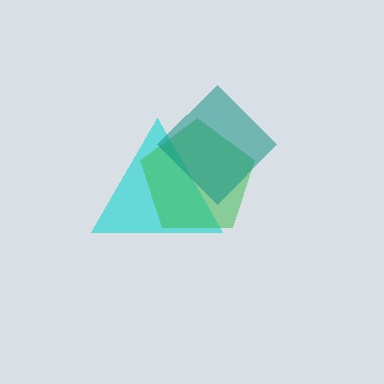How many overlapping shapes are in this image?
There are 3 overlapping shapes in the image.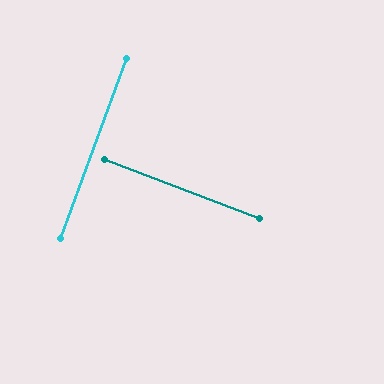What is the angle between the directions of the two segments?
Approximately 89 degrees.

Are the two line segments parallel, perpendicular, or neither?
Perpendicular — they meet at approximately 89°.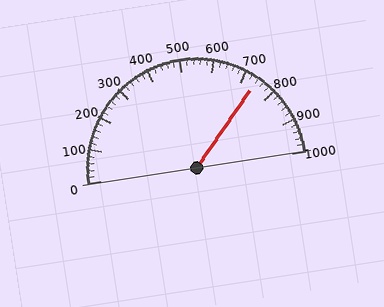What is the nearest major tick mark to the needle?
The nearest major tick mark is 700.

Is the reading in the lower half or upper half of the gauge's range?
The reading is in the upper half of the range (0 to 1000).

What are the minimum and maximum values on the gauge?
The gauge ranges from 0 to 1000.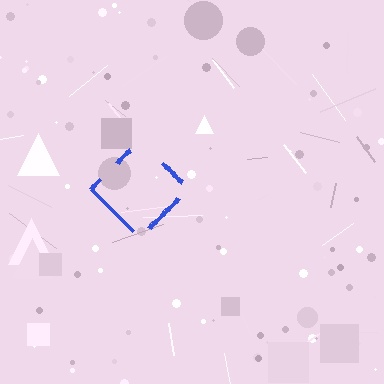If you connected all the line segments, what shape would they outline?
They would outline a diamond.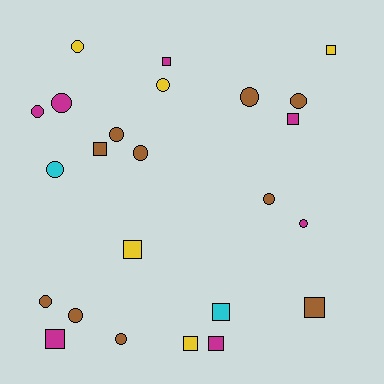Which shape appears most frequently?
Circle, with 14 objects.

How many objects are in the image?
There are 24 objects.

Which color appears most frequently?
Brown, with 10 objects.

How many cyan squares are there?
There is 1 cyan square.